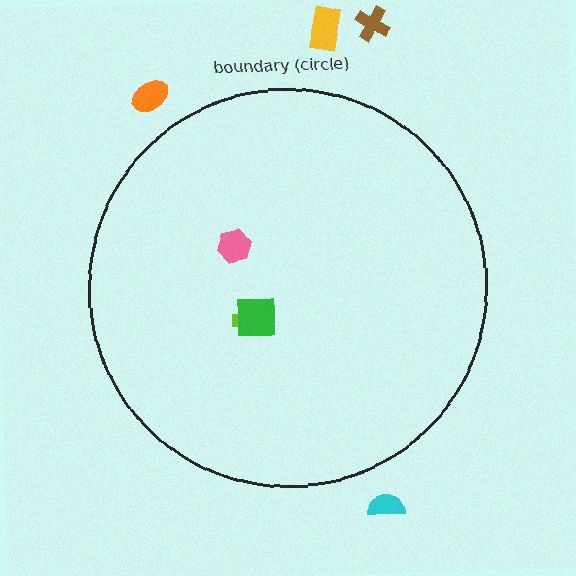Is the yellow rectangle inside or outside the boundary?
Outside.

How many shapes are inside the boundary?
3 inside, 4 outside.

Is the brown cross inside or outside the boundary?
Outside.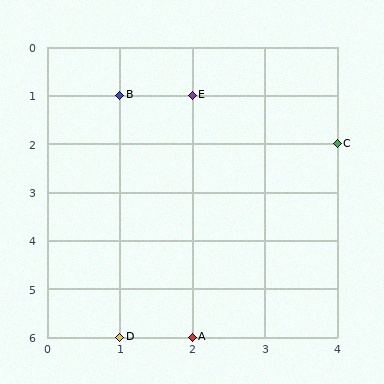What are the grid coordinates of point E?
Point E is at grid coordinates (2, 1).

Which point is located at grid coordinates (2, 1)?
Point E is at (2, 1).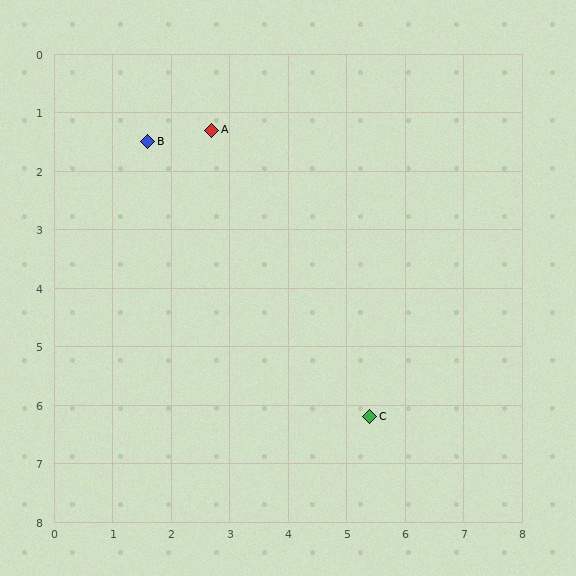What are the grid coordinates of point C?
Point C is at approximately (5.4, 6.2).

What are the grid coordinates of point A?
Point A is at approximately (2.7, 1.3).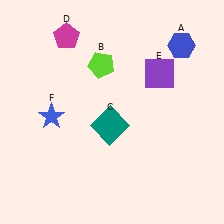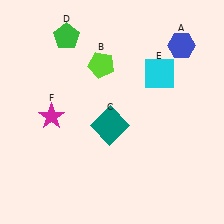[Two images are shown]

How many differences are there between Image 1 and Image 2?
There are 3 differences between the two images.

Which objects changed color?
D changed from magenta to green. E changed from purple to cyan. F changed from blue to magenta.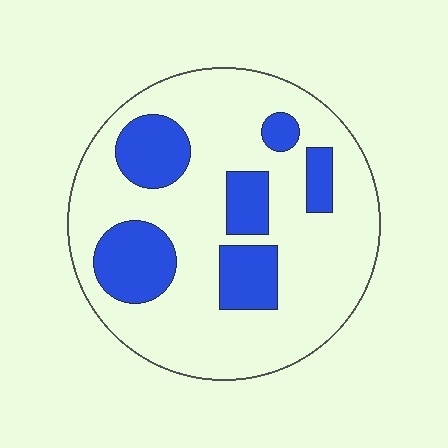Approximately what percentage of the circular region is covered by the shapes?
Approximately 25%.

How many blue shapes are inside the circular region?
6.